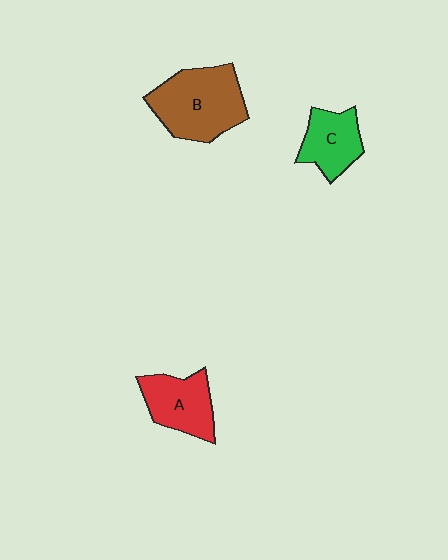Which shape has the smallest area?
Shape C (green).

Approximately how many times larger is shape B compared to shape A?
Approximately 1.5 times.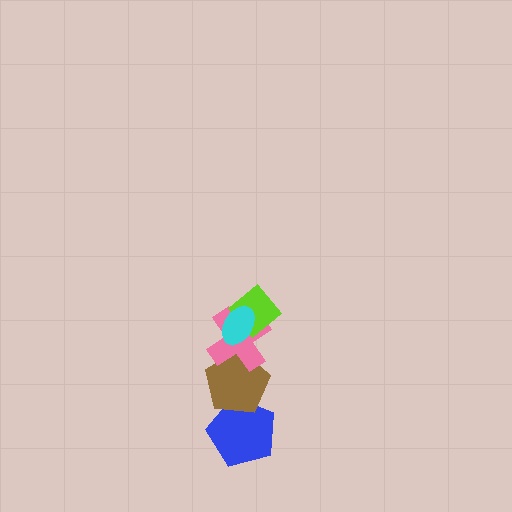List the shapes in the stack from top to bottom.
From top to bottom: the cyan ellipse, the lime diamond, the pink cross, the brown pentagon, the blue pentagon.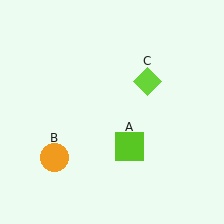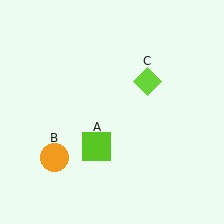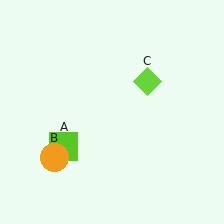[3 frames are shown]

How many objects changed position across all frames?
1 object changed position: lime square (object A).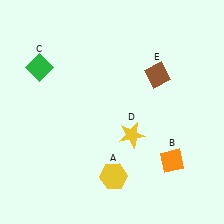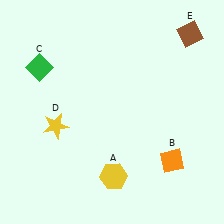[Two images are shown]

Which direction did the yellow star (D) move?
The yellow star (D) moved left.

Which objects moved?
The objects that moved are: the yellow star (D), the brown diamond (E).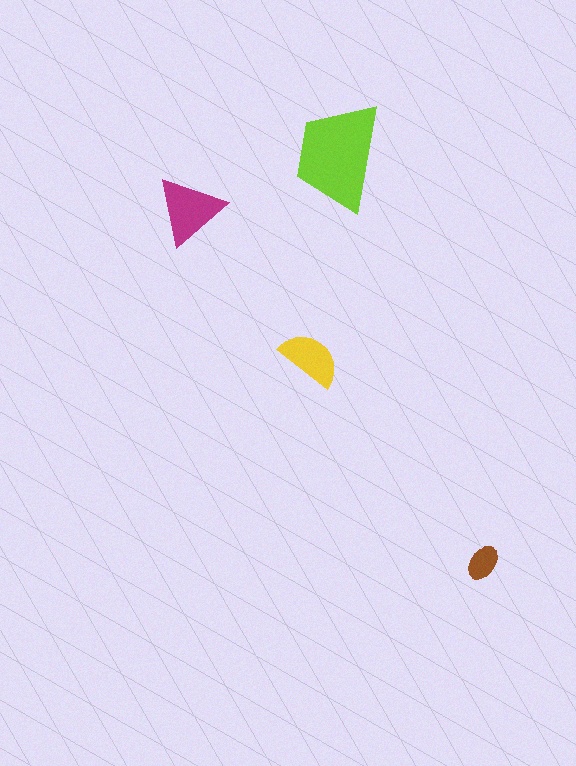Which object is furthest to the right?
The brown ellipse is rightmost.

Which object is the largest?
The lime trapezoid.